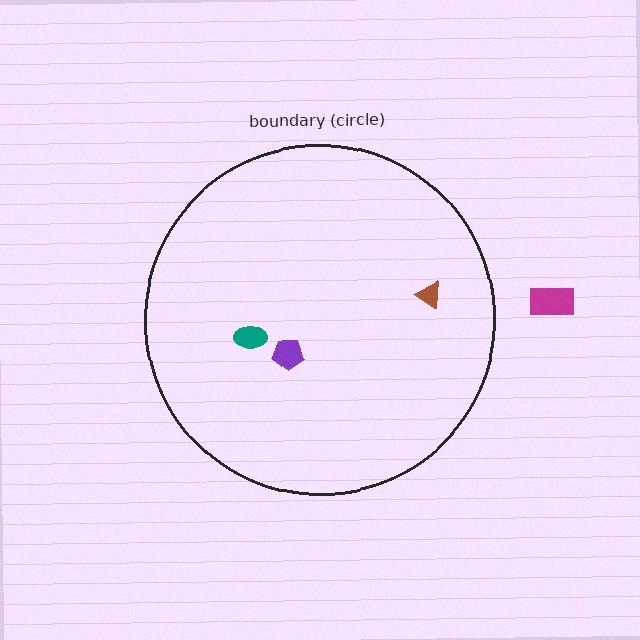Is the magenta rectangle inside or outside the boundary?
Outside.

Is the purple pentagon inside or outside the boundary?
Inside.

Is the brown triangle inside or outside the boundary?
Inside.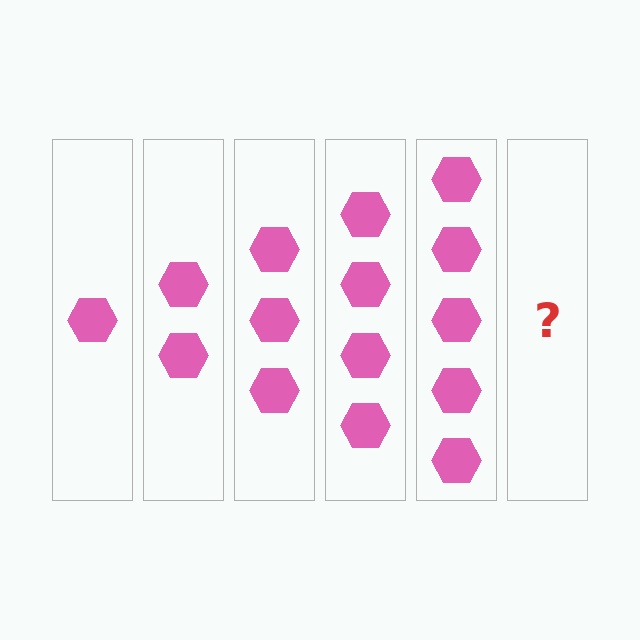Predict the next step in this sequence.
The next step is 6 hexagons.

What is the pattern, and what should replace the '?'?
The pattern is that each step adds one more hexagon. The '?' should be 6 hexagons.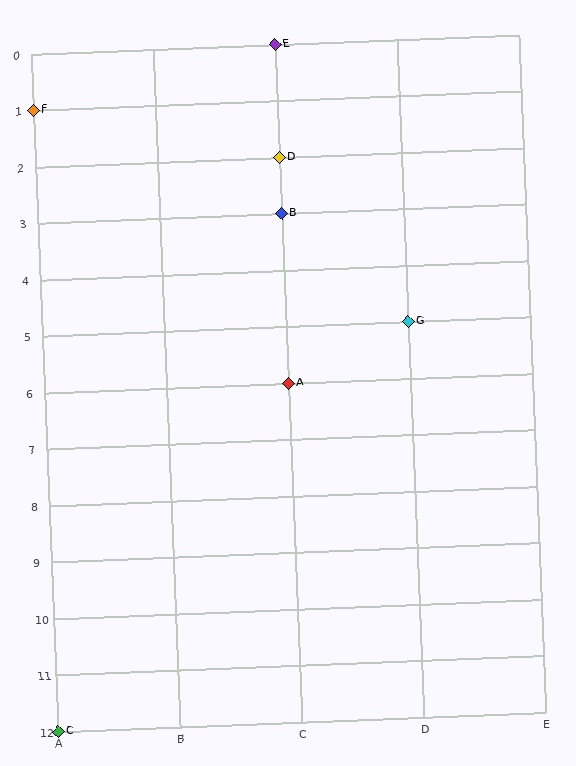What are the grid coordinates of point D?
Point D is at grid coordinates (C, 2).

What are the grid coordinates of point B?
Point B is at grid coordinates (C, 3).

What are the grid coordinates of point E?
Point E is at grid coordinates (C, 0).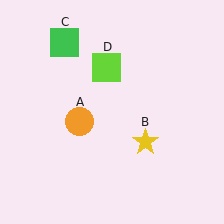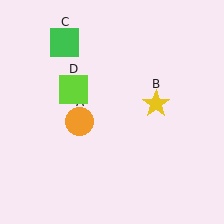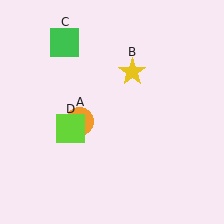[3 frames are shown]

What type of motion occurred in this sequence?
The yellow star (object B), lime square (object D) rotated counterclockwise around the center of the scene.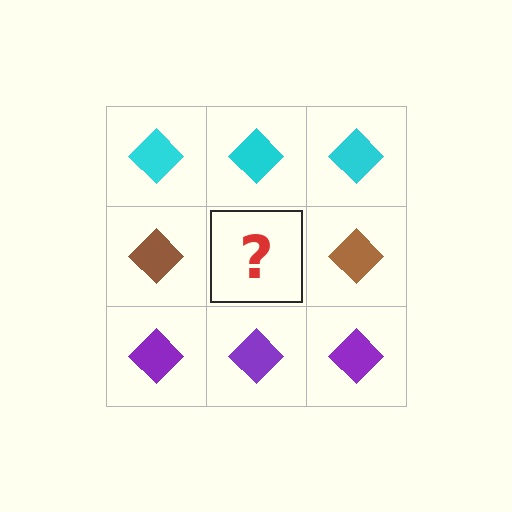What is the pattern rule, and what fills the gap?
The rule is that each row has a consistent color. The gap should be filled with a brown diamond.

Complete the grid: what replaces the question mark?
The question mark should be replaced with a brown diamond.